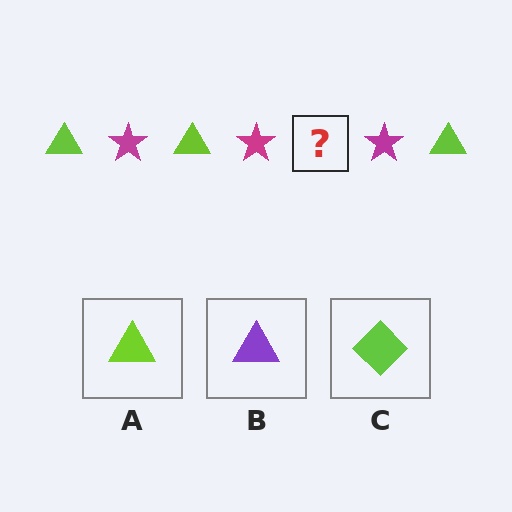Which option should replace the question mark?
Option A.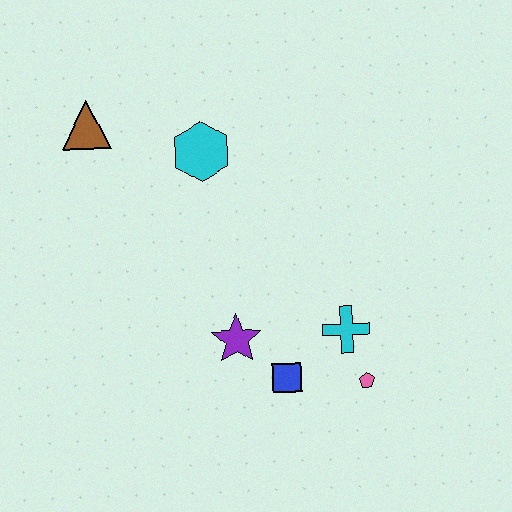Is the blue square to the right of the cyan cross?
No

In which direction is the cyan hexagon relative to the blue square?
The cyan hexagon is above the blue square.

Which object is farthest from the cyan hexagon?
The pink pentagon is farthest from the cyan hexagon.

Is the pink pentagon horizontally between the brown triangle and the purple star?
No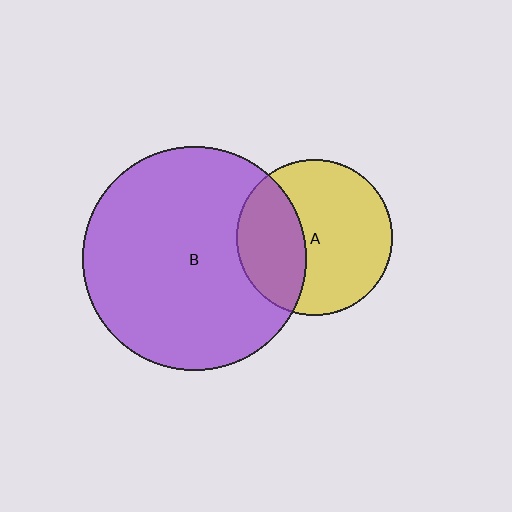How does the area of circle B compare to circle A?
Approximately 2.1 times.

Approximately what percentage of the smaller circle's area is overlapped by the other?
Approximately 35%.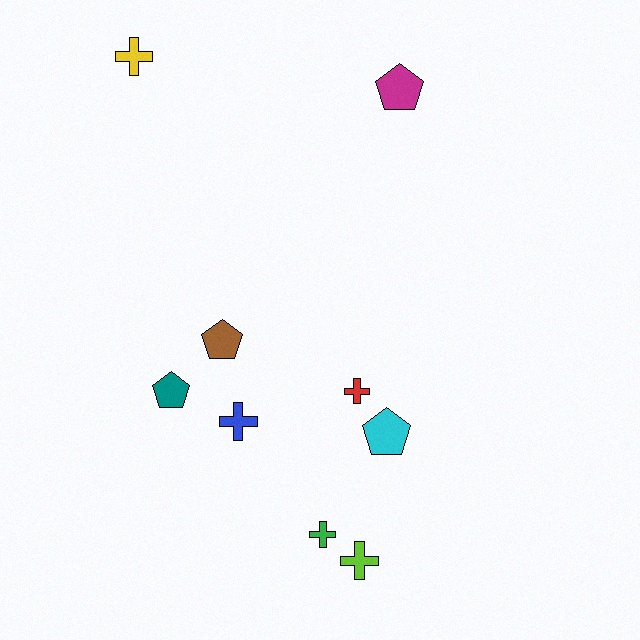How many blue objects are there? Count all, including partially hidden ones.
There is 1 blue object.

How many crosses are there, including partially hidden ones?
There are 5 crosses.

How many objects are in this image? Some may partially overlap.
There are 9 objects.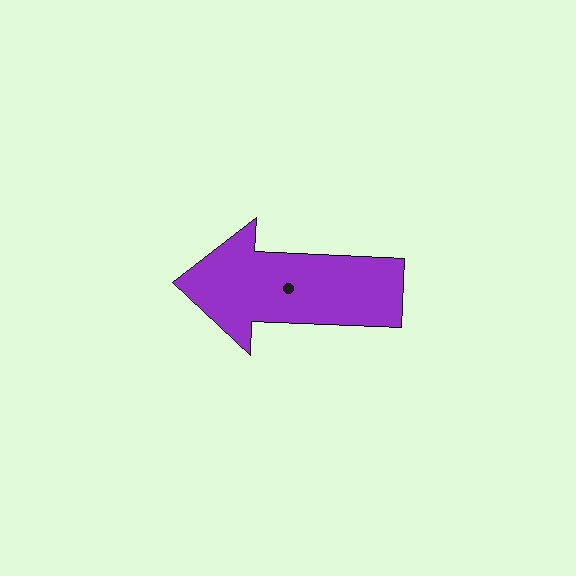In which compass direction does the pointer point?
West.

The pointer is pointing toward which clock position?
Roughly 9 o'clock.